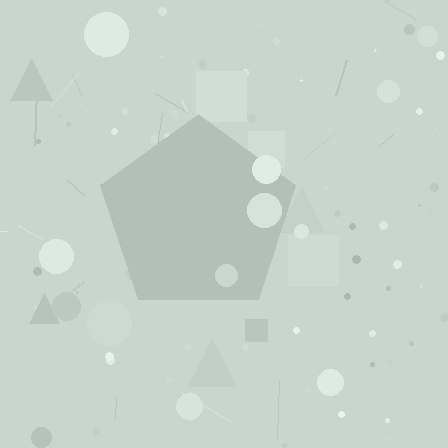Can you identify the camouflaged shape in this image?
The camouflaged shape is a pentagon.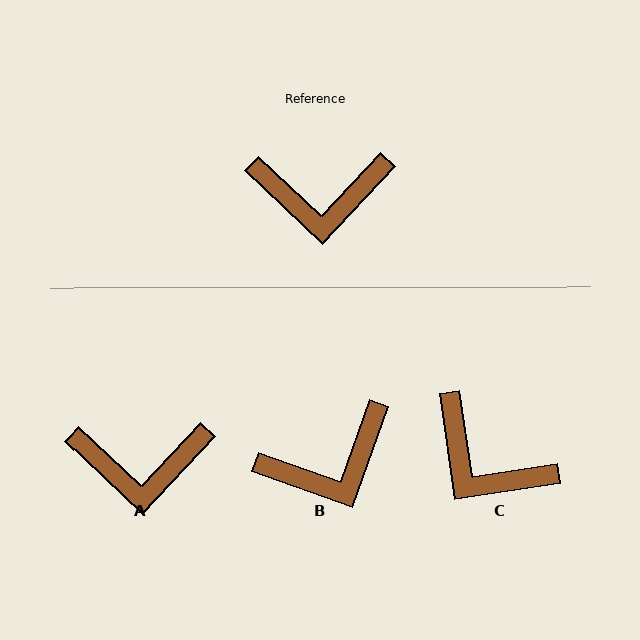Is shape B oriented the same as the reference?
No, it is off by about 24 degrees.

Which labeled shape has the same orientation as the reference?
A.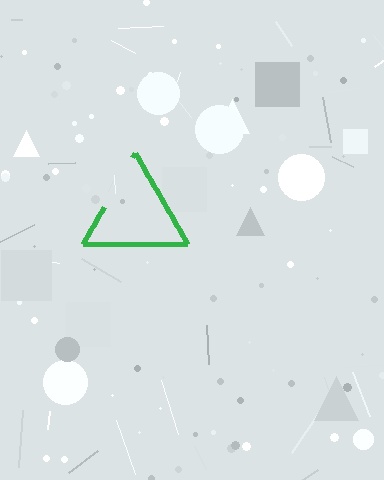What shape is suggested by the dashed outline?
The dashed outline suggests a triangle.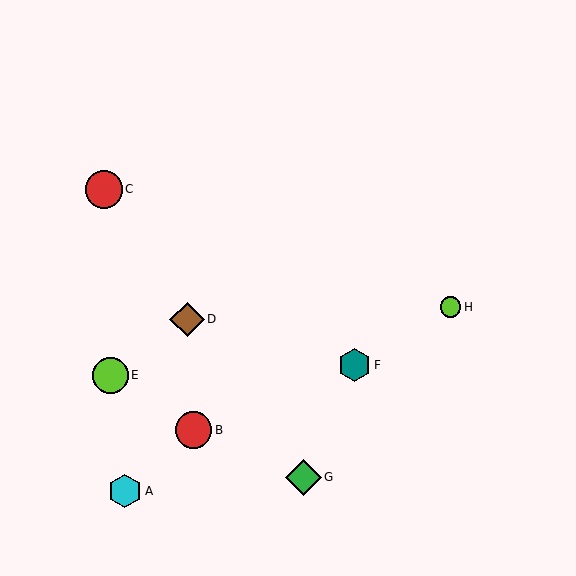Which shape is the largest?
The red circle (labeled C) is the largest.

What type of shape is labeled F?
Shape F is a teal hexagon.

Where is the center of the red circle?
The center of the red circle is at (104, 189).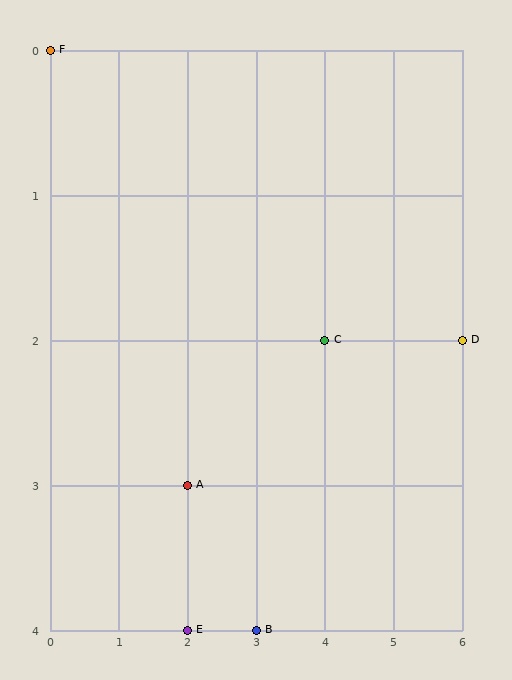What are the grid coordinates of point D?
Point D is at grid coordinates (6, 2).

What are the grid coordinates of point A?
Point A is at grid coordinates (2, 3).